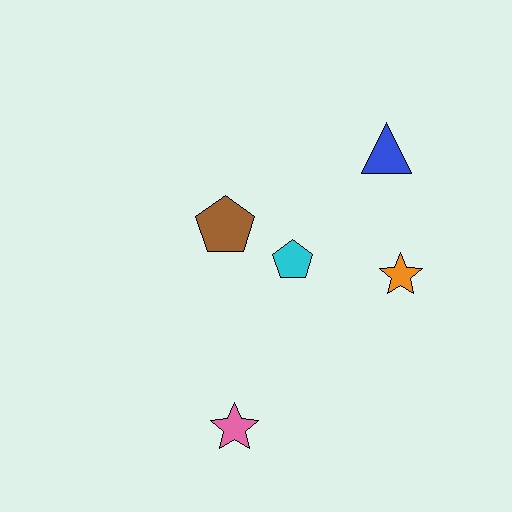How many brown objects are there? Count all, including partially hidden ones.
There is 1 brown object.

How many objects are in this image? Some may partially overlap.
There are 5 objects.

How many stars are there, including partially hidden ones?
There are 2 stars.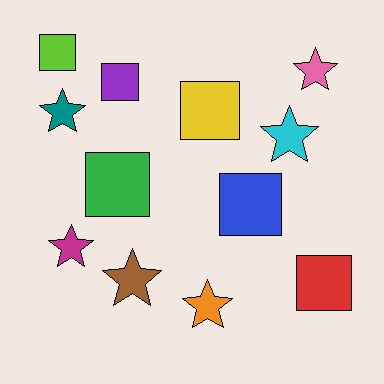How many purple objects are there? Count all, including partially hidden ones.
There is 1 purple object.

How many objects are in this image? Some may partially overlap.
There are 12 objects.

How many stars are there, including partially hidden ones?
There are 6 stars.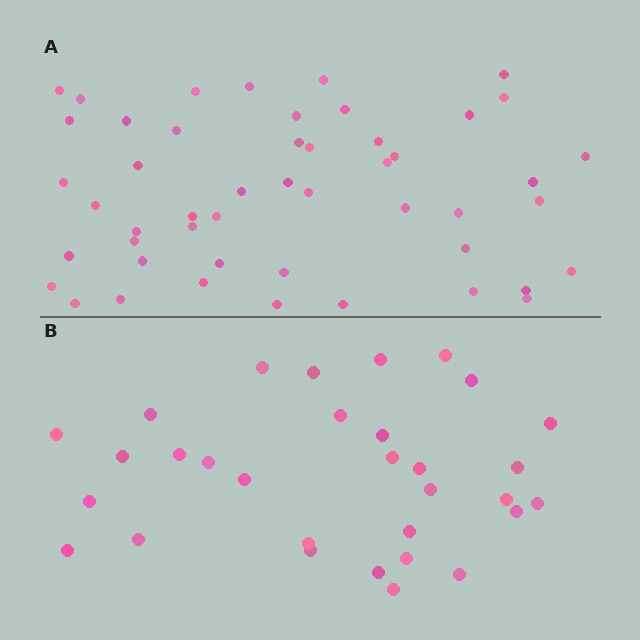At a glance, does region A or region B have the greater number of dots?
Region A (the top region) has more dots.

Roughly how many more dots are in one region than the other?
Region A has approximately 20 more dots than region B.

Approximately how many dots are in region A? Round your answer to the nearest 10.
About 50 dots. (The exact count is 49, which rounds to 50.)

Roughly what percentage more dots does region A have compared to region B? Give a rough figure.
About 60% more.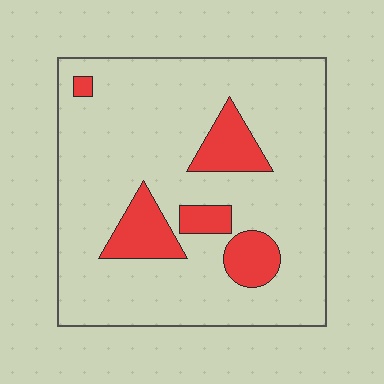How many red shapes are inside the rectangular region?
5.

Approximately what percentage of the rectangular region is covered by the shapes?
Approximately 15%.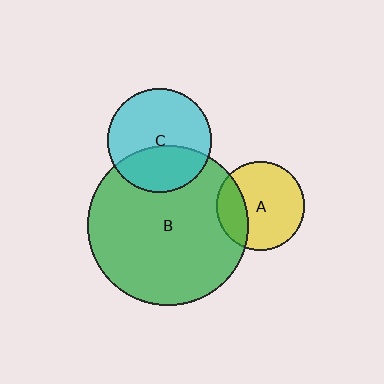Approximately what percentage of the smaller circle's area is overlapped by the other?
Approximately 25%.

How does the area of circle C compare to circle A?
Approximately 1.4 times.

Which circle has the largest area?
Circle B (green).